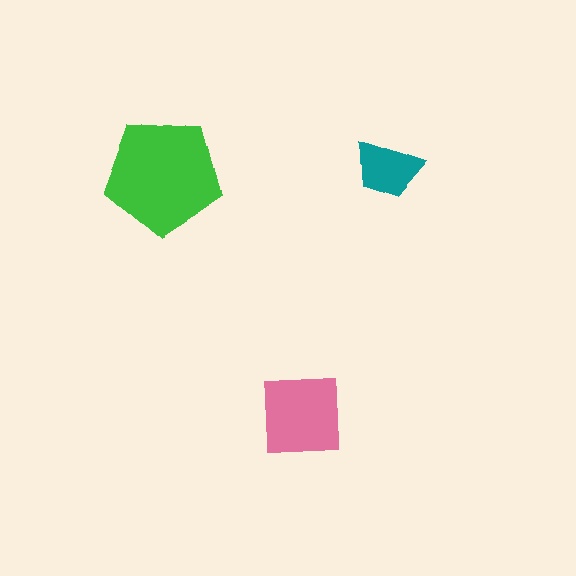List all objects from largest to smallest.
The green pentagon, the pink square, the teal trapezoid.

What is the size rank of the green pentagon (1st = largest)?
1st.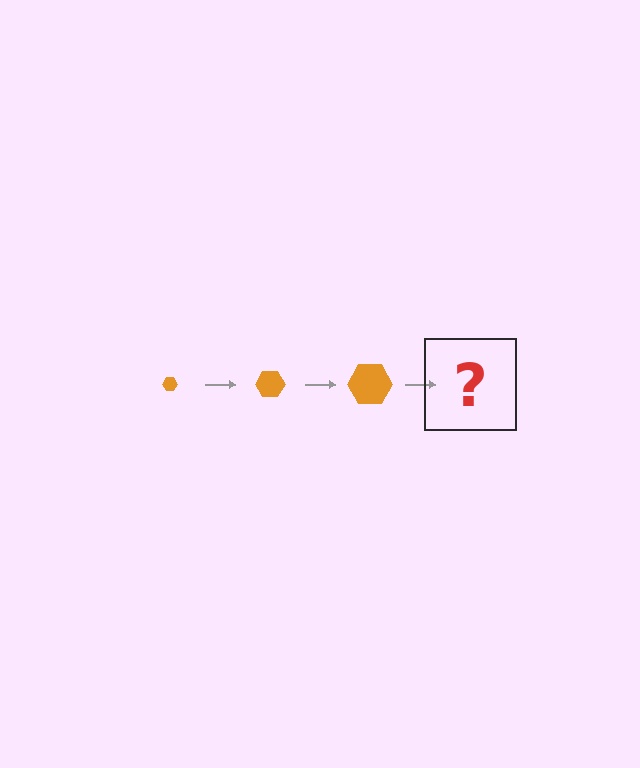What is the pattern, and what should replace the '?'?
The pattern is that the hexagon gets progressively larger each step. The '?' should be an orange hexagon, larger than the previous one.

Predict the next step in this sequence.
The next step is an orange hexagon, larger than the previous one.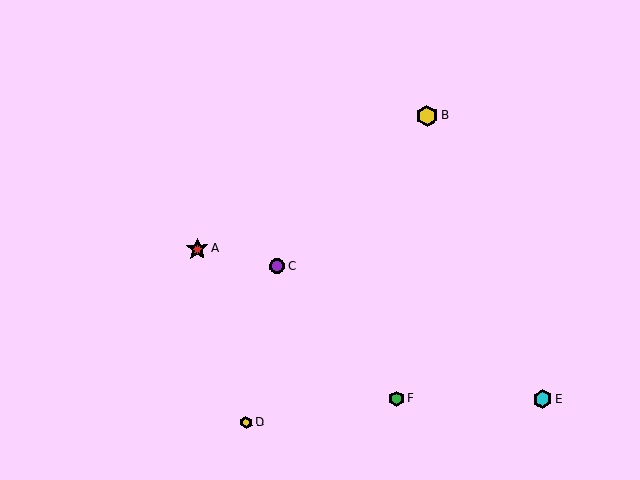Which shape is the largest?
The red star (labeled A) is the largest.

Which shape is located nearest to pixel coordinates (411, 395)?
The green hexagon (labeled F) at (396, 399) is nearest to that location.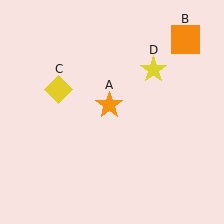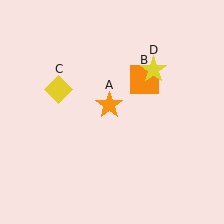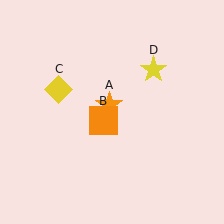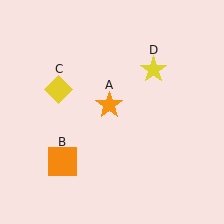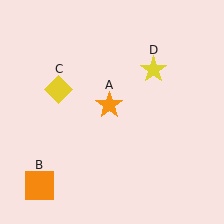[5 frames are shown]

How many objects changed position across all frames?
1 object changed position: orange square (object B).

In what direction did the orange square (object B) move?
The orange square (object B) moved down and to the left.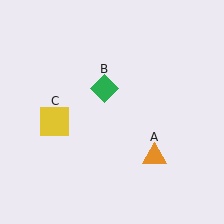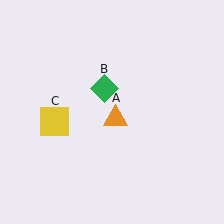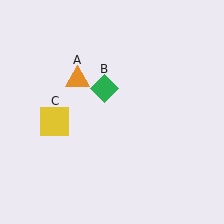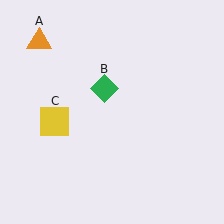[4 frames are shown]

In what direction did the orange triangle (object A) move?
The orange triangle (object A) moved up and to the left.